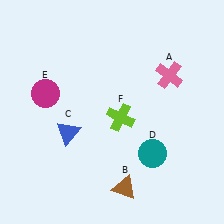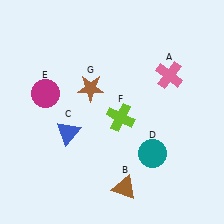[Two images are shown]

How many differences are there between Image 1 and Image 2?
There is 1 difference between the two images.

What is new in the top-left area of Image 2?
A brown star (G) was added in the top-left area of Image 2.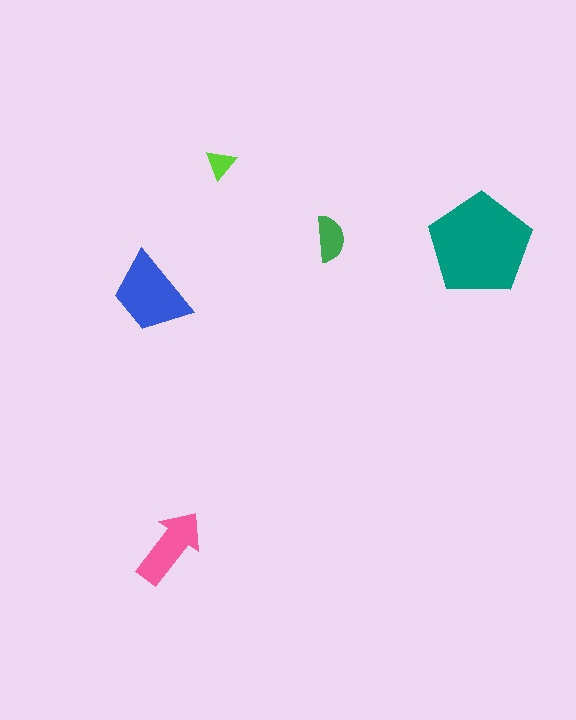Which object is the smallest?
The lime triangle.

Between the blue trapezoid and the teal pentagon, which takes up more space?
The teal pentagon.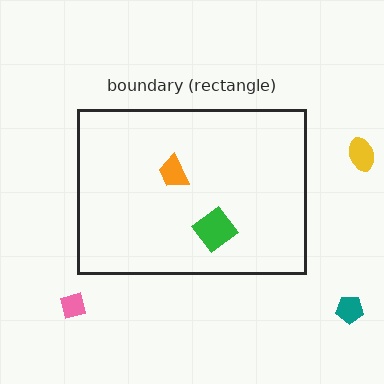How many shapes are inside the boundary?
2 inside, 3 outside.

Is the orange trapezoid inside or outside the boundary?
Inside.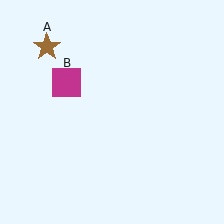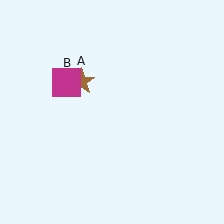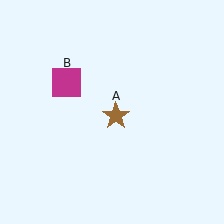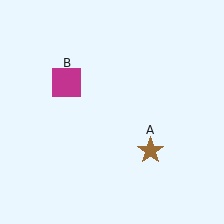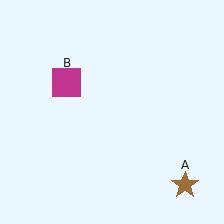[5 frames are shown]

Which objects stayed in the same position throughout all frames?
Magenta square (object B) remained stationary.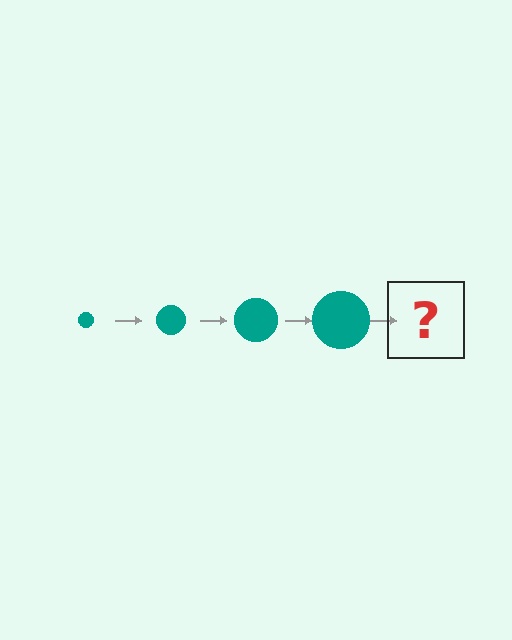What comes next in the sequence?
The next element should be a teal circle, larger than the previous one.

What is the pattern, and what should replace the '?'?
The pattern is that the circle gets progressively larger each step. The '?' should be a teal circle, larger than the previous one.